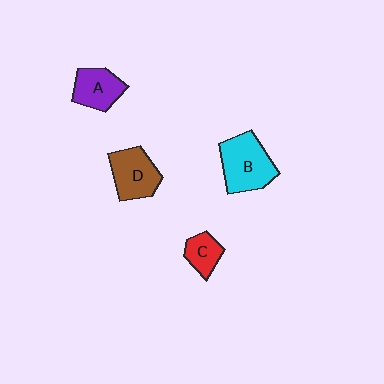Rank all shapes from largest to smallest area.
From largest to smallest: B (cyan), D (brown), A (purple), C (red).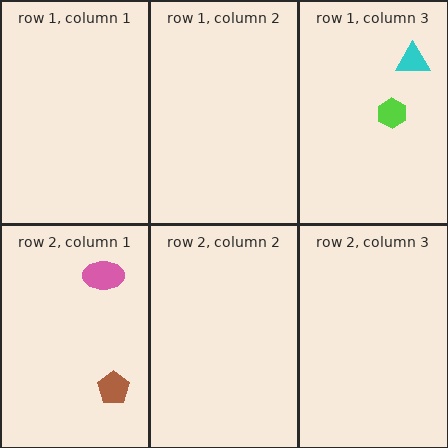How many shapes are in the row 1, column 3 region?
2.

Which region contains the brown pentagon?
The row 2, column 1 region.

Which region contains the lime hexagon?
The row 1, column 3 region.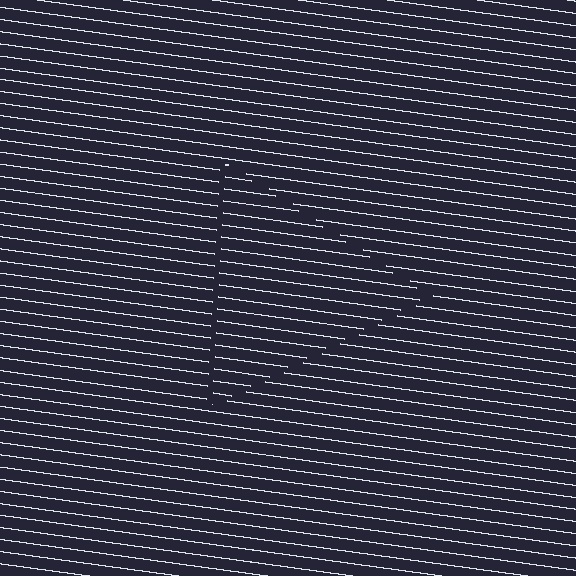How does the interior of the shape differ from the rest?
The interior of the shape contains the same grating, shifted by half a period — the contour is defined by the phase discontinuity where line-ends from the inner and outer gratings abut.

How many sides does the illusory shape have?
3 sides — the line-ends trace a triangle.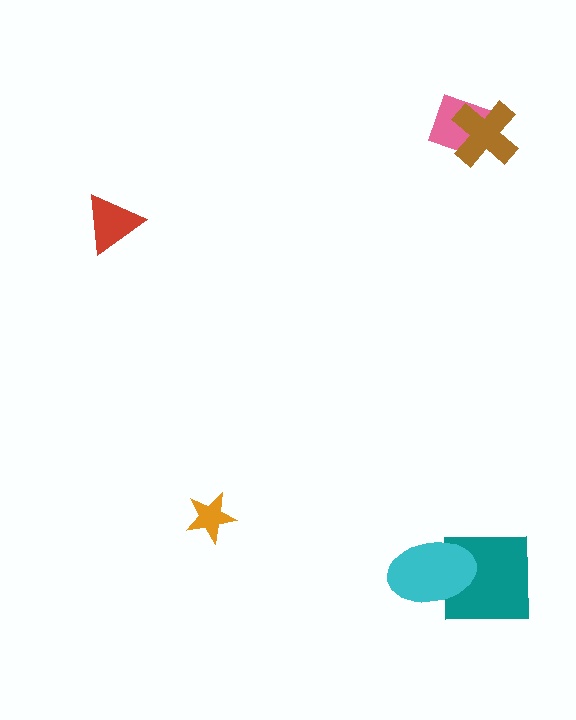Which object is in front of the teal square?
The cyan ellipse is in front of the teal square.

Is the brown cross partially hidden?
No, no other shape covers it.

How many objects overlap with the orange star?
0 objects overlap with the orange star.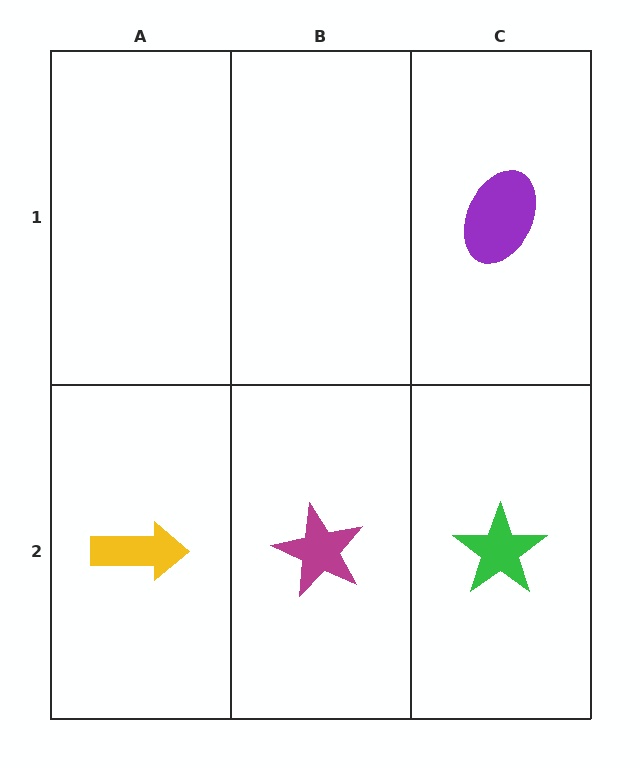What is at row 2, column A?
A yellow arrow.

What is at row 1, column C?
A purple ellipse.